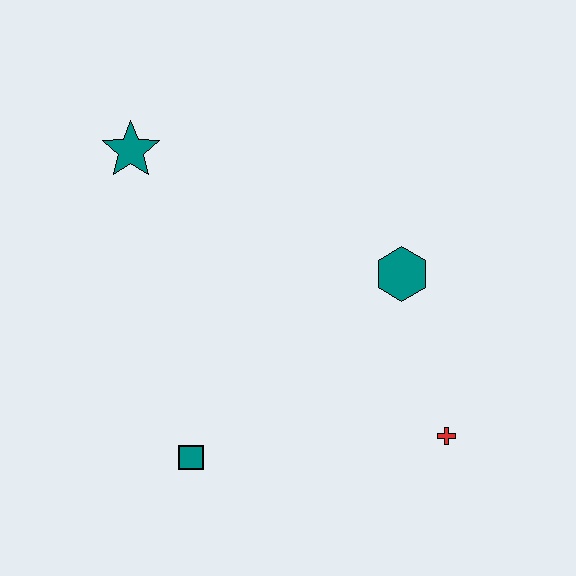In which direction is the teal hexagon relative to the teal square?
The teal hexagon is to the right of the teal square.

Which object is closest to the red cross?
The teal hexagon is closest to the red cross.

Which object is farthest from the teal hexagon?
The teal star is farthest from the teal hexagon.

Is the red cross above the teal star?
No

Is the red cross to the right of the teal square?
Yes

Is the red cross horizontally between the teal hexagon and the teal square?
No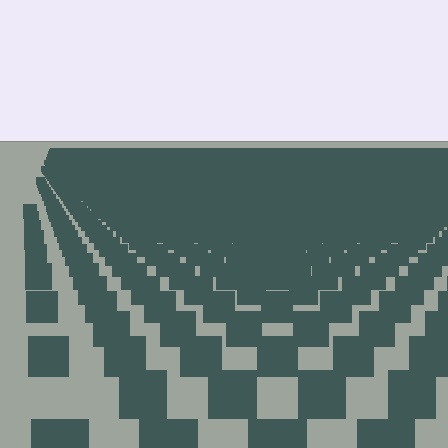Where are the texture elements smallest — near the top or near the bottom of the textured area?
Near the top.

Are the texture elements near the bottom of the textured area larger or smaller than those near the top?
Larger. Near the bottom, elements are closer to the viewer and appear at a bigger on-screen size.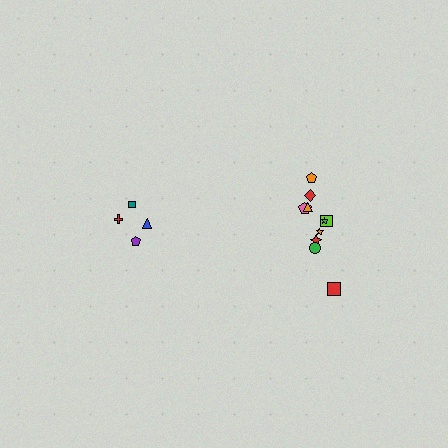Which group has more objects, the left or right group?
The right group.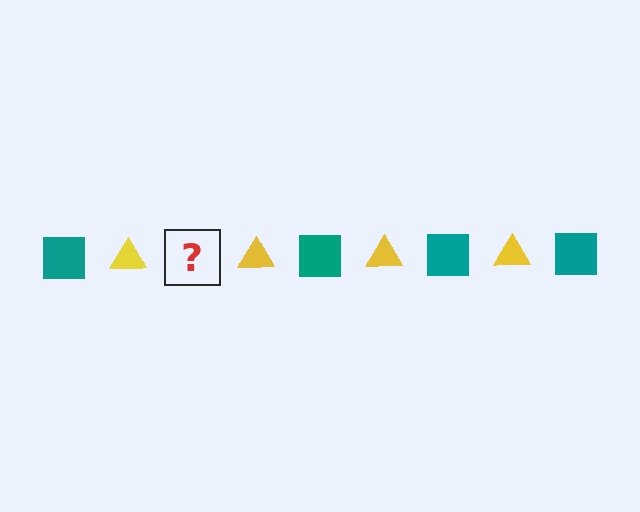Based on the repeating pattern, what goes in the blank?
The blank should be a teal square.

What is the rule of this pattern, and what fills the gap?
The rule is that the pattern alternates between teal square and yellow triangle. The gap should be filled with a teal square.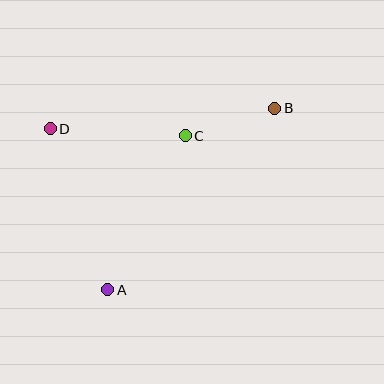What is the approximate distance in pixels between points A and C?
The distance between A and C is approximately 173 pixels.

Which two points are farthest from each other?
Points A and B are farthest from each other.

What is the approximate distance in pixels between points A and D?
The distance between A and D is approximately 171 pixels.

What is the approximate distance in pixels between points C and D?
The distance between C and D is approximately 135 pixels.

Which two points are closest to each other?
Points B and C are closest to each other.